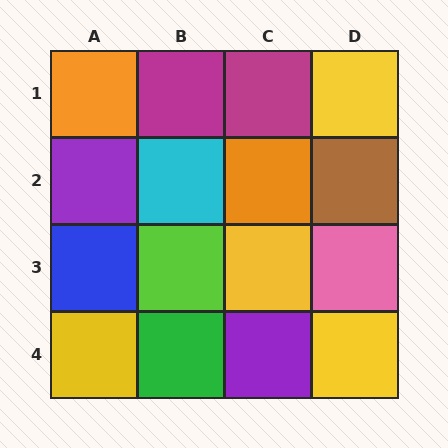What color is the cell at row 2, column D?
Brown.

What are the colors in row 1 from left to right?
Orange, magenta, magenta, yellow.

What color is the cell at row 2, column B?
Cyan.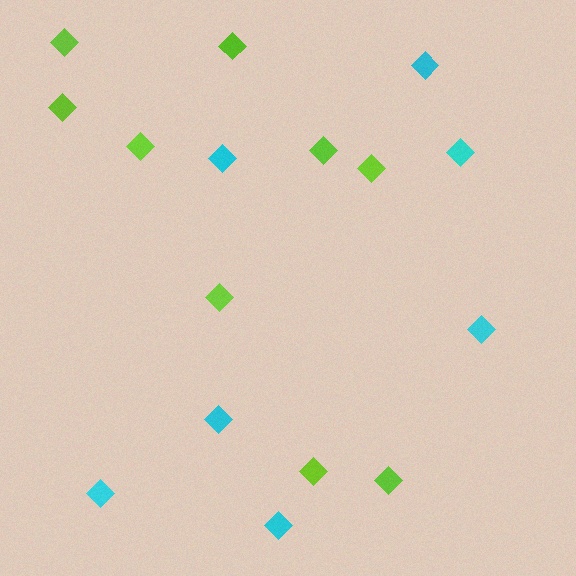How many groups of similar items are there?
There are 2 groups: one group of lime diamonds (9) and one group of cyan diamonds (7).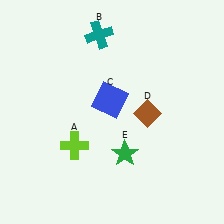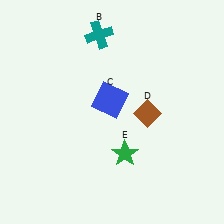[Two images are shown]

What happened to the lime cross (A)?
The lime cross (A) was removed in Image 2. It was in the bottom-left area of Image 1.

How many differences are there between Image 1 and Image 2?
There is 1 difference between the two images.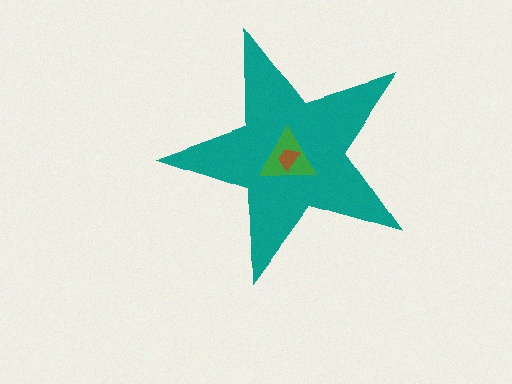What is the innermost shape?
The brown trapezoid.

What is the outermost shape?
The teal star.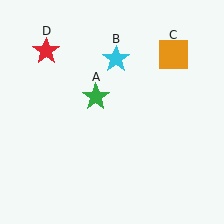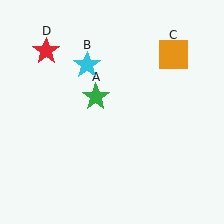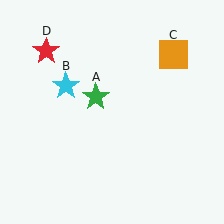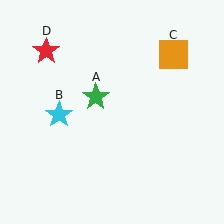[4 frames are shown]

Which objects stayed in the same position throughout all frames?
Green star (object A) and orange square (object C) and red star (object D) remained stationary.